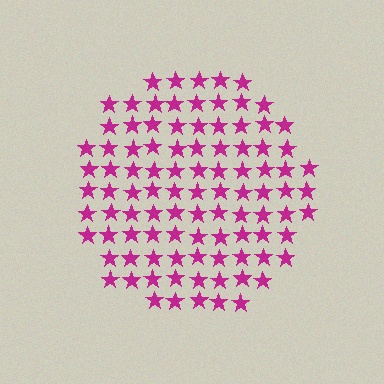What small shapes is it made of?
It is made of small stars.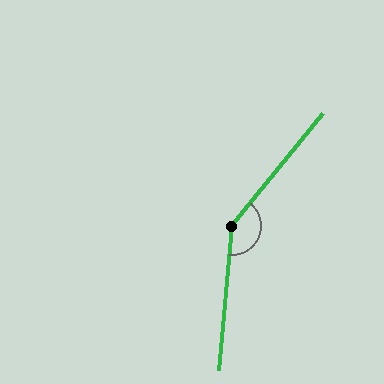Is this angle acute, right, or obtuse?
It is obtuse.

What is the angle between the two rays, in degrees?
Approximately 146 degrees.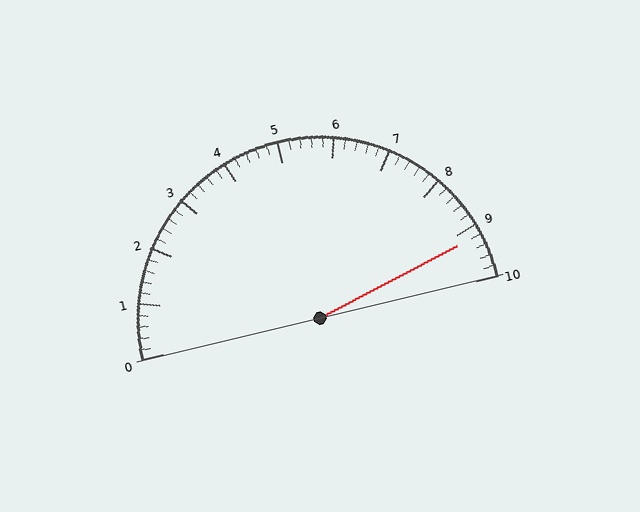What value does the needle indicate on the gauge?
The needle indicates approximately 9.2.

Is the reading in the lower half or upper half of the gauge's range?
The reading is in the upper half of the range (0 to 10).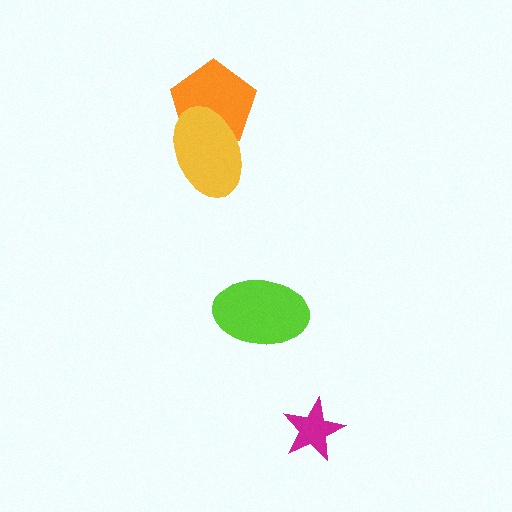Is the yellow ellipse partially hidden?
No, no other shape covers it.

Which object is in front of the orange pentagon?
The yellow ellipse is in front of the orange pentagon.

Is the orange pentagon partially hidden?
Yes, it is partially covered by another shape.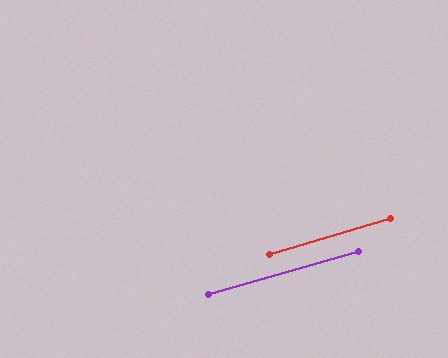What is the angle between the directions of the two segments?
Approximately 1 degree.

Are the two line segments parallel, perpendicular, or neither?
Parallel — their directions differ by only 0.5°.